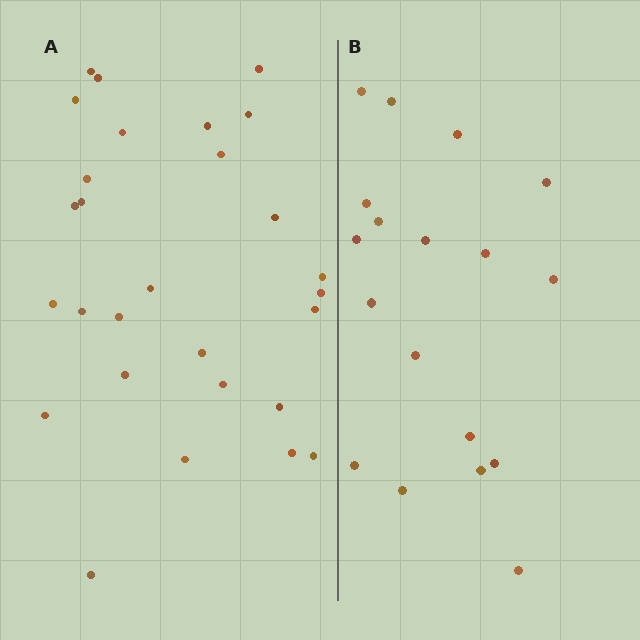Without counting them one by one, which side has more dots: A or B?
Region A (the left region) has more dots.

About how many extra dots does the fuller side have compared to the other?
Region A has roughly 10 or so more dots than region B.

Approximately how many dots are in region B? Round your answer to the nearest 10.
About 20 dots. (The exact count is 18, which rounds to 20.)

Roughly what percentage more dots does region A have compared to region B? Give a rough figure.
About 55% more.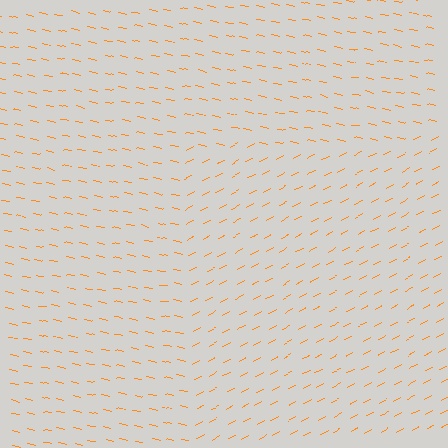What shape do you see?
I see a rectangle.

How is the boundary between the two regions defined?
The boundary is defined purely by a change in line orientation (approximately 40 degrees difference). All lines are the same color and thickness.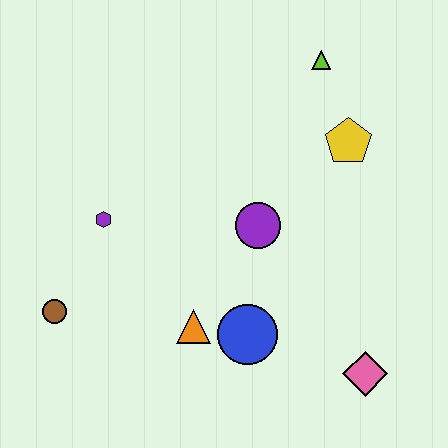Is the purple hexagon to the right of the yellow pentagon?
No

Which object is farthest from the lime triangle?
The brown circle is farthest from the lime triangle.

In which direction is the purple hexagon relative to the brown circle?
The purple hexagon is above the brown circle.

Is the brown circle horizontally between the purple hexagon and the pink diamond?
No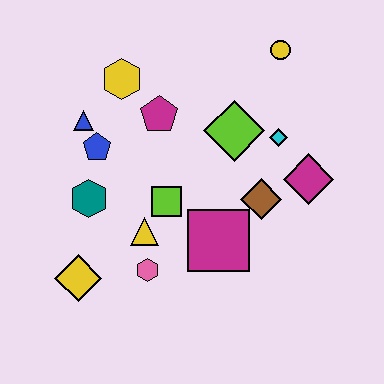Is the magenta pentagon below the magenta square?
No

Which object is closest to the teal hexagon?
The blue pentagon is closest to the teal hexagon.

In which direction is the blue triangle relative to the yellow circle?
The blue triangle is to the left of the yellow circle.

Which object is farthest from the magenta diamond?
The yellow diamond is farthest from the magenta diamond.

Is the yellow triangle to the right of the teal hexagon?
Yes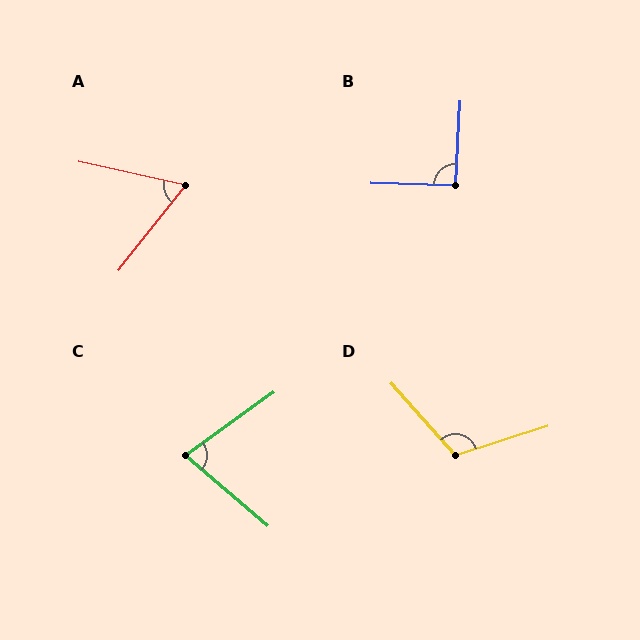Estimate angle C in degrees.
Approximately 77 degrees.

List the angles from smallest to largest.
A (64°), C (77°), B (91°), D (114°).